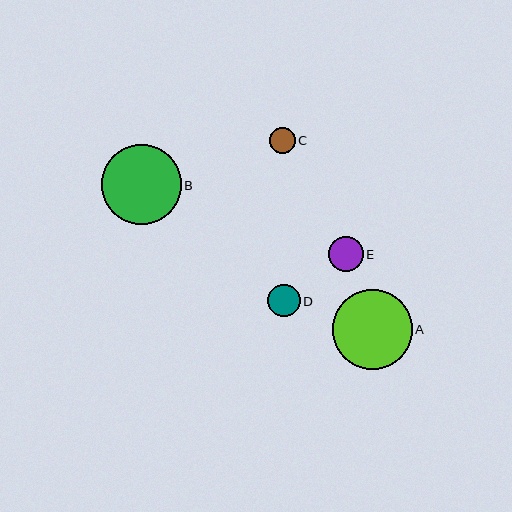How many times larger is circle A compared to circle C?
Circle A is approximately 3.0 times the size of circle C.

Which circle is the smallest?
Circle C is the smallest with a size of approximately 26 pixels.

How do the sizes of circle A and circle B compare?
Circle A and circle B are approximately the same size.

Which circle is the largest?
Circle A is the largest with a size of approximately 80 pixels.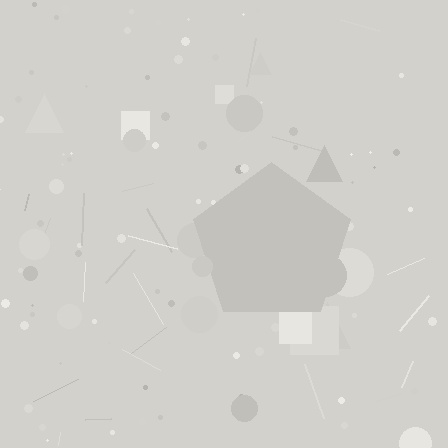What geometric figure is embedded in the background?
A pentagon is embedded in the background.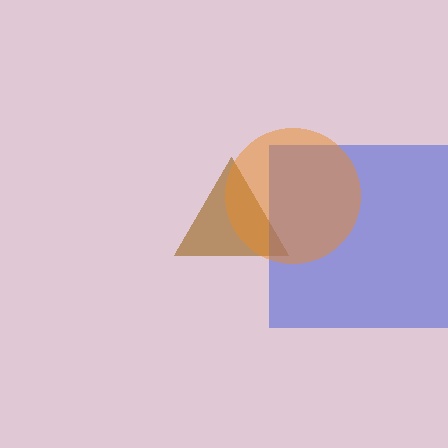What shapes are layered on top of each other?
The layered shapes are: a brown triangle, a blue square, an orange circle.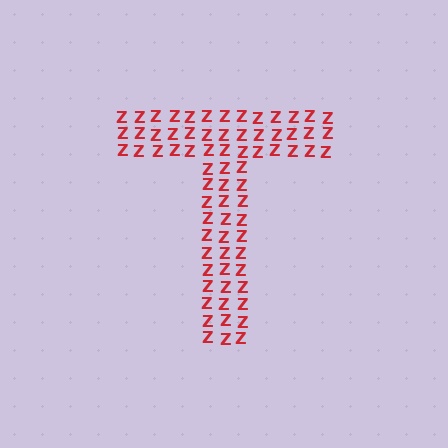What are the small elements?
The small elements are letter Z's.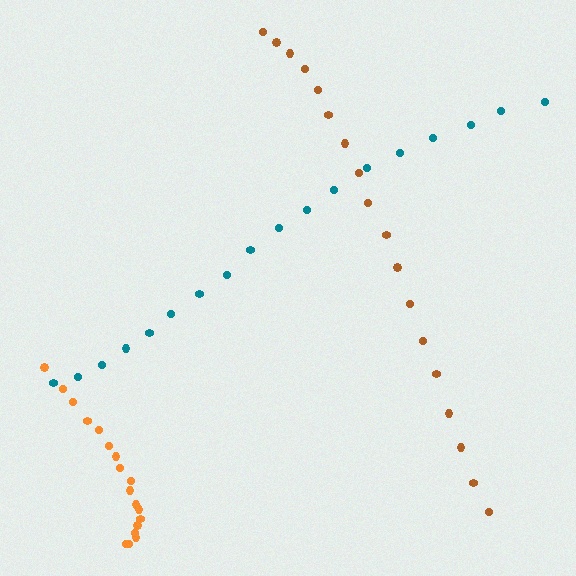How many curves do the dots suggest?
There are 3 distinct paths.